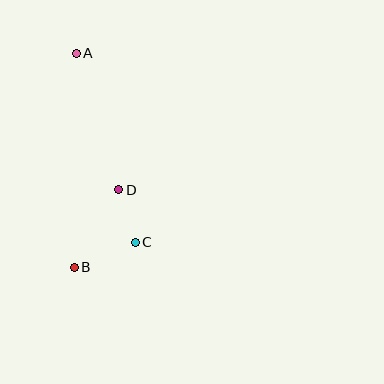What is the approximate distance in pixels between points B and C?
The distance between B and C is approximately 66 pixels.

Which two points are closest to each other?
Points C and D are closest to each other.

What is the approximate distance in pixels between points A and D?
The distance between A and D is approximately 143 pixels.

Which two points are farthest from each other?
Points A and B are farthest from each other.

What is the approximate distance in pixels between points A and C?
The distance between A and C is approximately 198 pixels.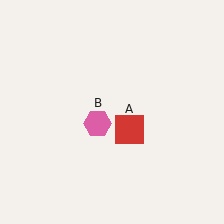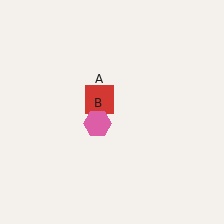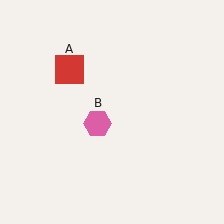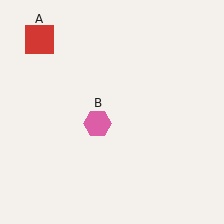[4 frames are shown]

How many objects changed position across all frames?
1 object changed position: red square (object A).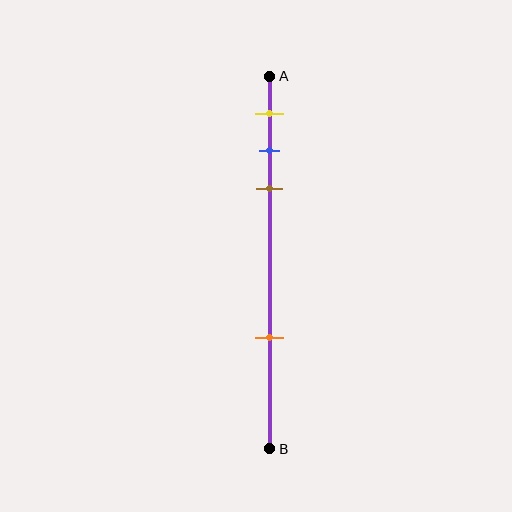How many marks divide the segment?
There are 4 marks dividing the segment.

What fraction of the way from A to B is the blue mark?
The blue mark is approximately 20% (0.2) of the way from A to B.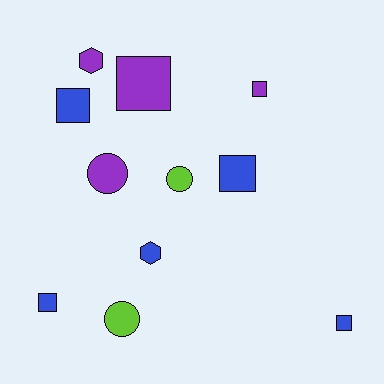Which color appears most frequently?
Blue, with 5 objects.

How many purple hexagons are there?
There is 1 purple hexagon.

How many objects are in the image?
There are 11 objects.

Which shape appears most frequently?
Square, with 6 objects.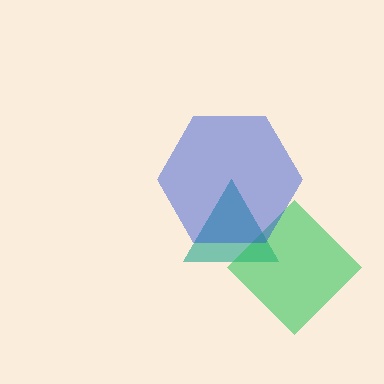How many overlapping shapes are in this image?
There are 3 overlapping shapes in the image.